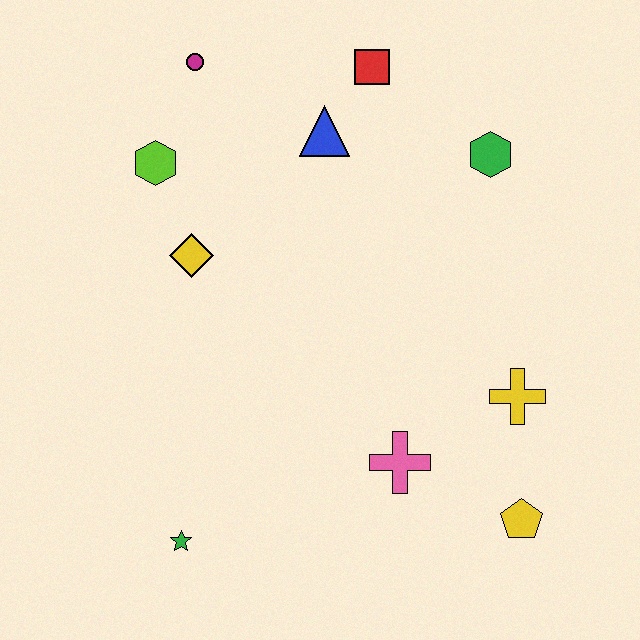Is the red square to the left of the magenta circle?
No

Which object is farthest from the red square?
The green star is farthest from the red square.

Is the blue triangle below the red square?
Yes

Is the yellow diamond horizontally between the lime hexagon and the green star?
No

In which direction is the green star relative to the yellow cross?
The green star is to the left of the yellow cross.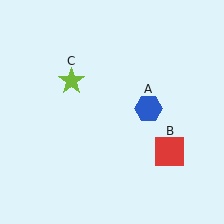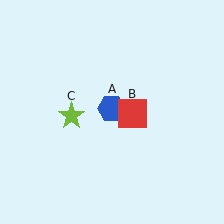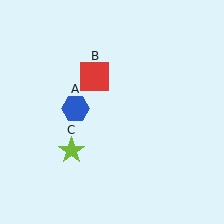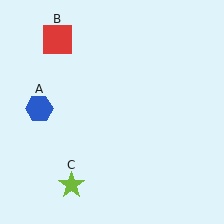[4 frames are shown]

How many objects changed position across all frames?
3 objects changed position: blue hexagon (object A), red square (object B), lime star (object C).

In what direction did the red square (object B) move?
The red square (object B) moved up and to the left.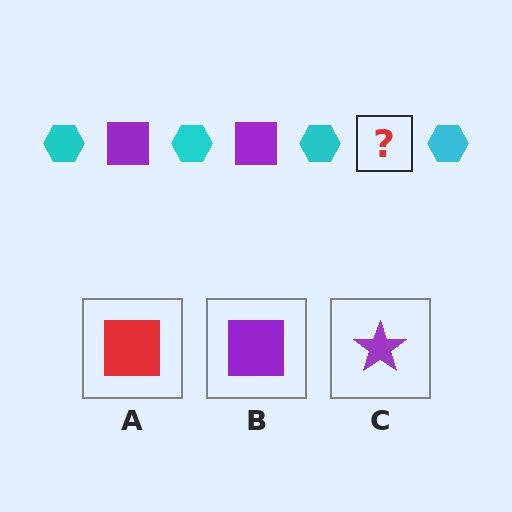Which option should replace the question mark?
Option B.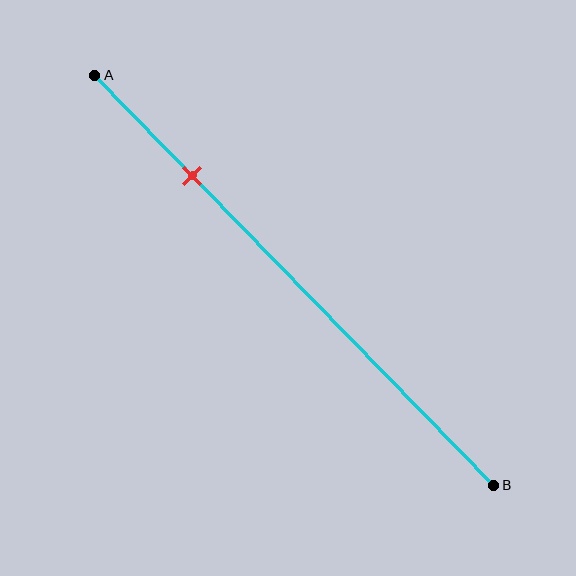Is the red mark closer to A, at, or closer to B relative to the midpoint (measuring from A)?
The red mark is closer to point A than the midpoint of segment AB.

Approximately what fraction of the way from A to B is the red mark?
The red mark is approximately 25% of the way from A to B.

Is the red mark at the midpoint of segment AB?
No, the mark is at about 25% from A, not at the 50% midpoint.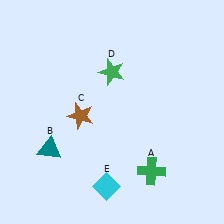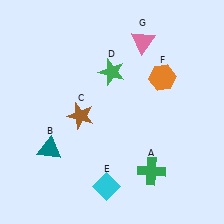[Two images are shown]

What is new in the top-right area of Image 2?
An orange hexagon (F) was added in the top-right area of Image 2.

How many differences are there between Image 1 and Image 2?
There are 2 differences between the two images.